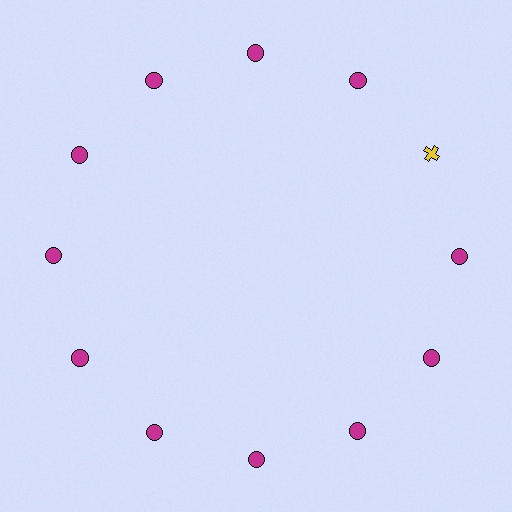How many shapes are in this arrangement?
There are 12 shapes arranged in a ring pattern.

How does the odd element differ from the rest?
It differs in both color (yellow instead of magenta) and shape (cross instead of circle).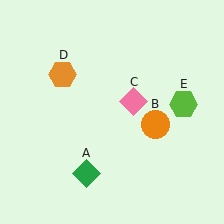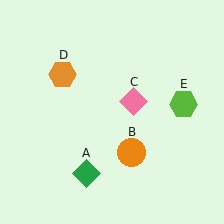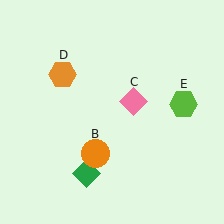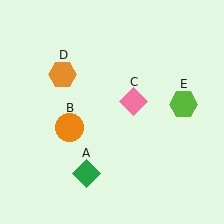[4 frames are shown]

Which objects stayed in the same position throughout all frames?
Green diamond (object A) and pink diamond (object C) and orange hexagon (object D) and lime hexagon (object E) remained stationary.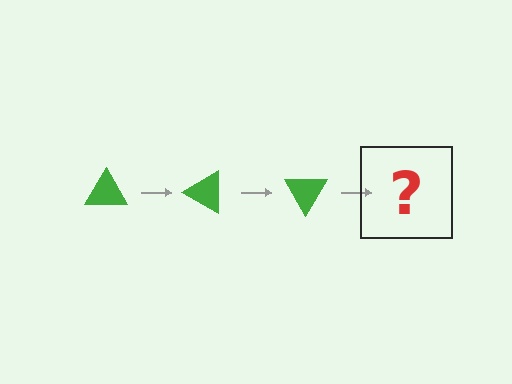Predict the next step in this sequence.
The next step is a green triangle rotated 90 degrees.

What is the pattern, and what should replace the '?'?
The pattern is that the triangle rotates 30 degrees each step. The '?' should be a green triangle rotated 90 degrees.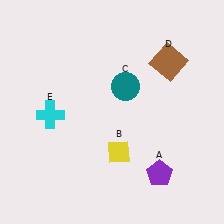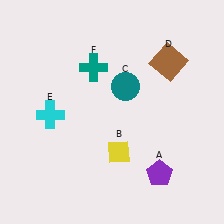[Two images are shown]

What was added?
A teal cross (F) was added in Image 2.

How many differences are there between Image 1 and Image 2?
There is 1 difference between the two images.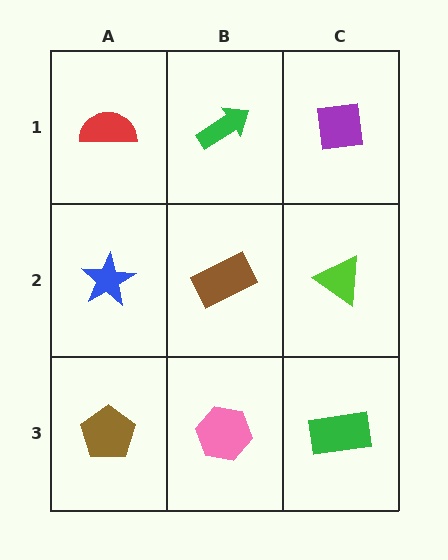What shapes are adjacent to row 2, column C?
A purple square (row 1, column C), a green rectangle (row 3, column C), a brown rectangle (row 2, column B).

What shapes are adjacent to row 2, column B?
A green arrow (row 1, column B), a pink hexagon (row 3, column B), a blue star (row 2, column A), a lime triangle (row 2, column C).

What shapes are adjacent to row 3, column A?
A blue star (row 2, column A), a pink hexagon (row 3, column B).